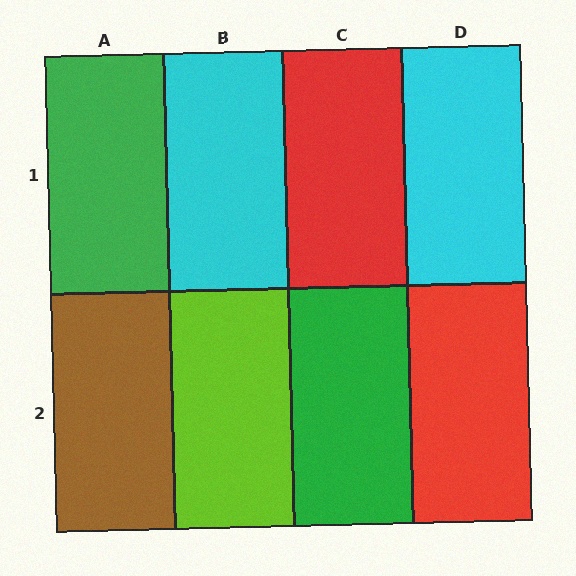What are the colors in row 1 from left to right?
Green, cyan, red, cyan.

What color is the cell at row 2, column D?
Red.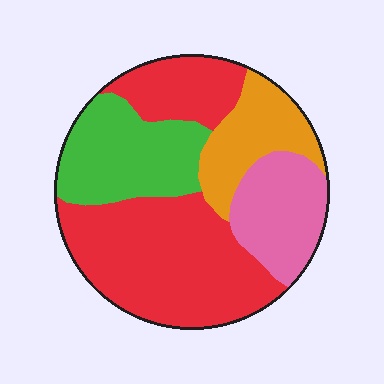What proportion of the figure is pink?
Pink covers about 15% of the figure.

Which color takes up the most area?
Red, at roughly 50%.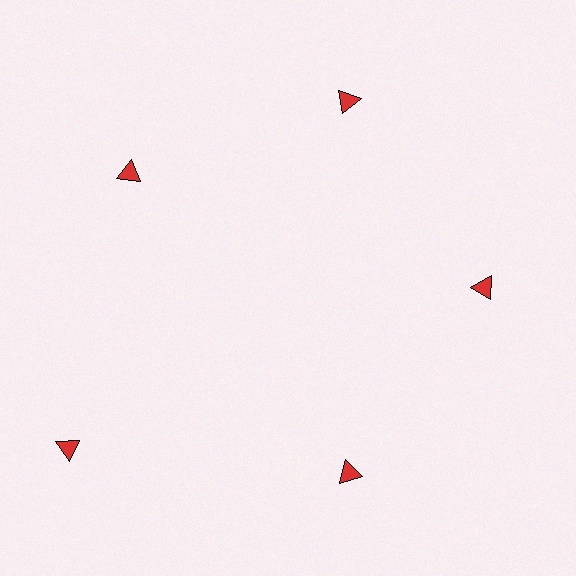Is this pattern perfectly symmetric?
No. The 5 red triangles are arranged in a ring, but one element near the 8 o'clock position is pushed outward from the center, breaking the 5-fold rotational symmetry.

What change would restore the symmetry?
The symmetry would be restored by moving it inward, back onto the ring so that all 5 triangles sit at equal angles and equal distance from the center.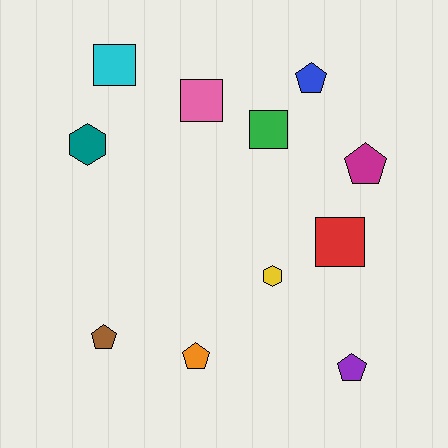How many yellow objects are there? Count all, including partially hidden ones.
There is 1 yellow object.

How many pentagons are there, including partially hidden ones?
There are 5 pentagons.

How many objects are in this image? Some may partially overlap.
There are 11 objects.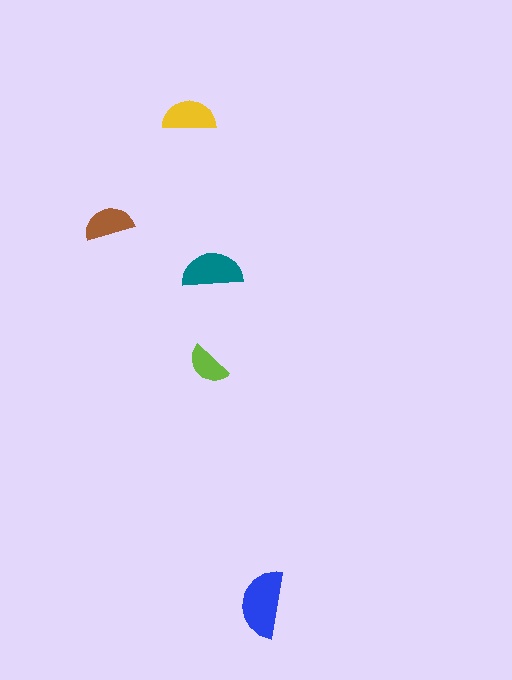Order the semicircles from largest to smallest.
the blue one, the teal one, the yellow one, the brown one, the lime one.